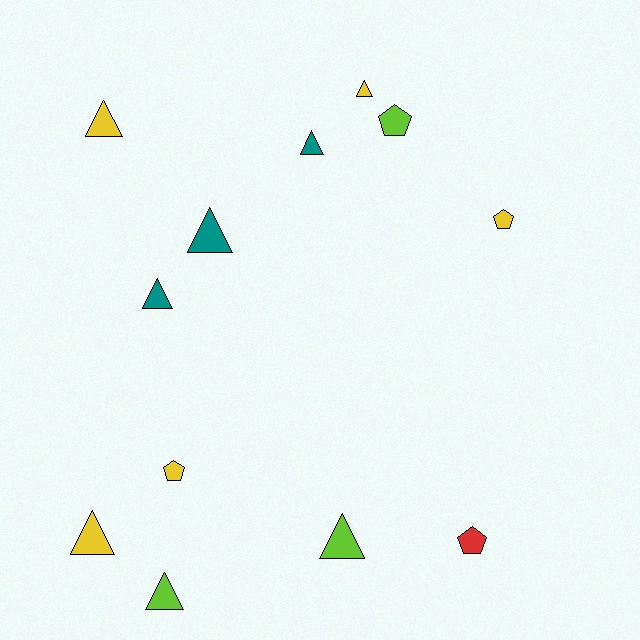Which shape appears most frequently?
Triangle, with 8 objects.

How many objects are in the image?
There are 12 objects.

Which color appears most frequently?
Yellow, with 5 objects.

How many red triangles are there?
There are no red triangles.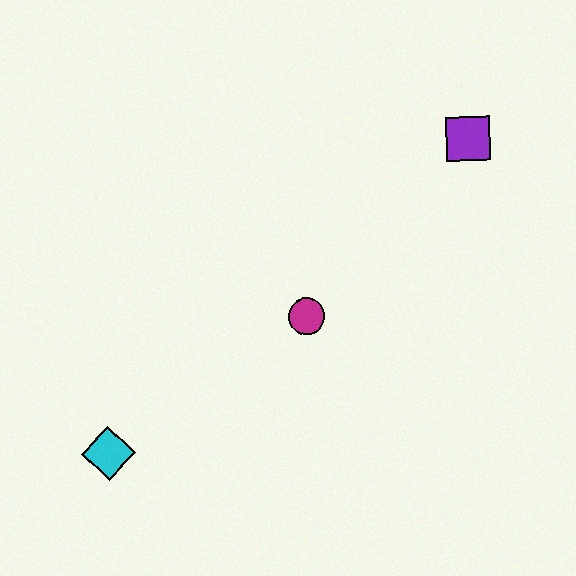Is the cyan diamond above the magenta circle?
No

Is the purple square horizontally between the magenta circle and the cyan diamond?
No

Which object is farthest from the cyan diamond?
The purple square is farthest from the cyan diamond.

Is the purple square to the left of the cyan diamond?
No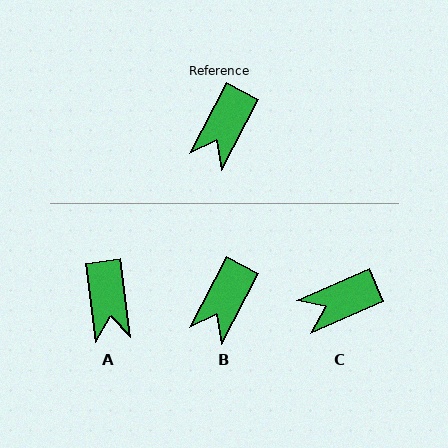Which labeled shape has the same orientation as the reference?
B.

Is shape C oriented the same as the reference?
No, it is off by about 39 degrees.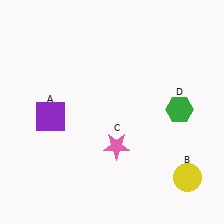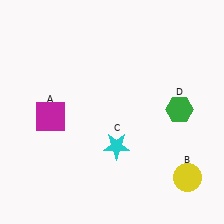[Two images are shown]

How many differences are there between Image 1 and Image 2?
There are 2 differences between the two images.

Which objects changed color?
A changed from purple to magenta. C changed from pink to cyan.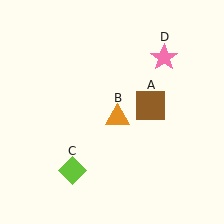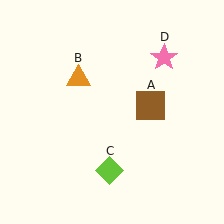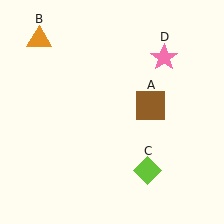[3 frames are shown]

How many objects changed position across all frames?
2 objects changed position: orange triangle (object B), lime diamond (object C).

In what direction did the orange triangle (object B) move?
The orange triangle (object B) moved up and to the left.